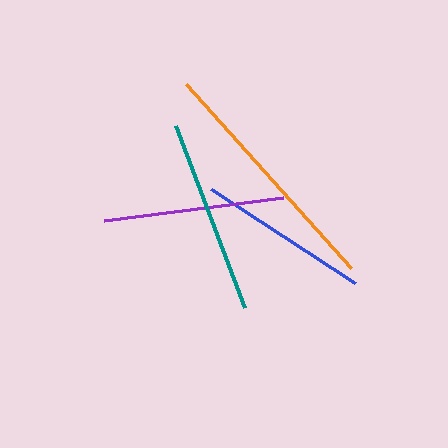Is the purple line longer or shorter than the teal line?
The teal line is longer than the purple line.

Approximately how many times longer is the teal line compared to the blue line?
The teal line is approximately 1.1 times the length of the blue line.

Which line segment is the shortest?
The blue line is the shortest at approximately 172 pixels.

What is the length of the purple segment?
The purple segment is approximately 180 pixels long.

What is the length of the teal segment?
The teal segment is approximately 195 pixels long.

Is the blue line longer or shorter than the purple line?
The purple line is longer than the blue line.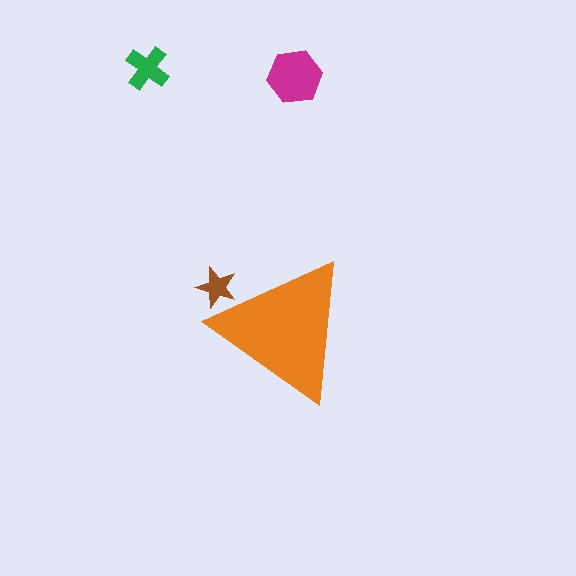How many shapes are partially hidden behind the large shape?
1 shape is partially hidden.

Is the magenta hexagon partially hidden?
No, the magenta hexagon is fully visible.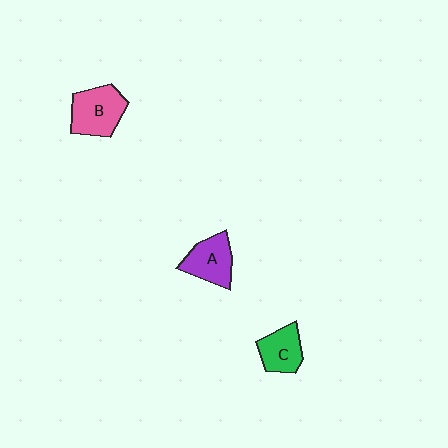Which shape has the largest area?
Shape B (pink).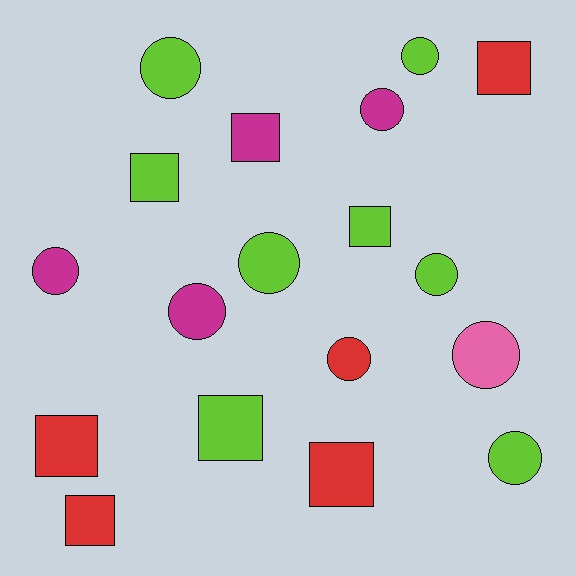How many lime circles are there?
There are 5 lime circles.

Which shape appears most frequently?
Circle, with 10 objects.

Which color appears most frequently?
Lime, with 8 objects.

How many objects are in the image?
There are 18 objects.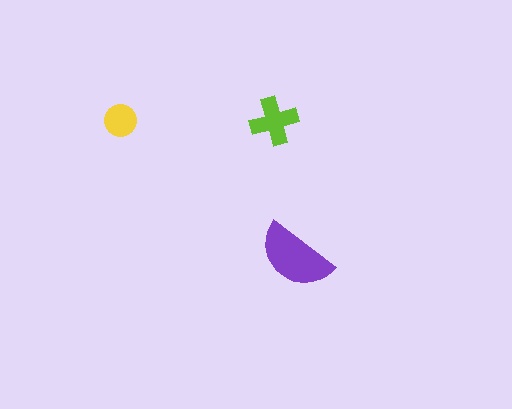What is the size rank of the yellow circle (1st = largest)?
3rd.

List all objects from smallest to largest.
The yellow circle, the lime cross, the purple semicircle.